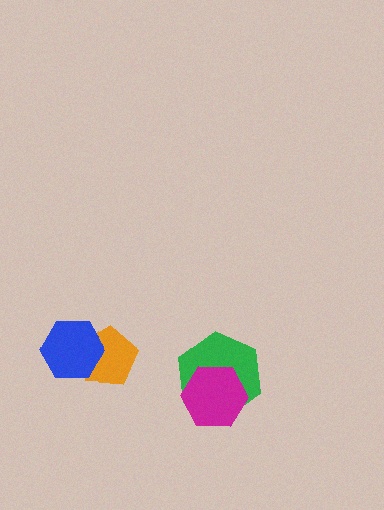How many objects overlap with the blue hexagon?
1 object overlaps with the blue hexagon.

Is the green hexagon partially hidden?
Yes, it is partially covered by another shape.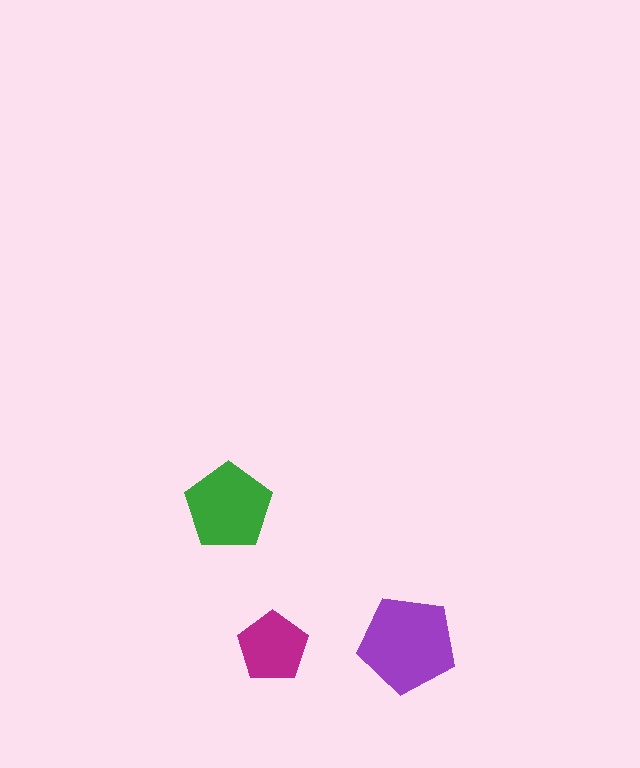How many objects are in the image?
There are 3 objects in the image.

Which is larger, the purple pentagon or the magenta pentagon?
The purple one.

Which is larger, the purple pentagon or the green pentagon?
The purple one.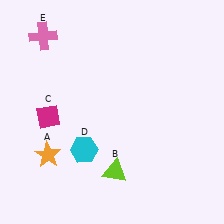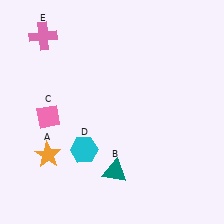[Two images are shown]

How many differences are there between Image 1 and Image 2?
There are 2 differences between the two images.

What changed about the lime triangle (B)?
In Image 1, B is lime. In Image 2, it changed to teal.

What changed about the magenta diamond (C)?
In Image 1, C is magenta. In Image 2, it changed to pink.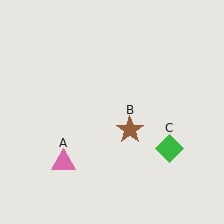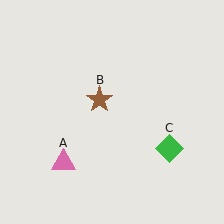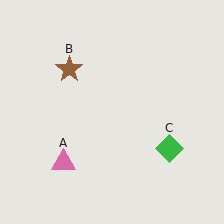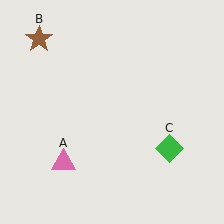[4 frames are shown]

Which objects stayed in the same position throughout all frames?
Pink triangle (object A) and green diamond (object C) remained stationary.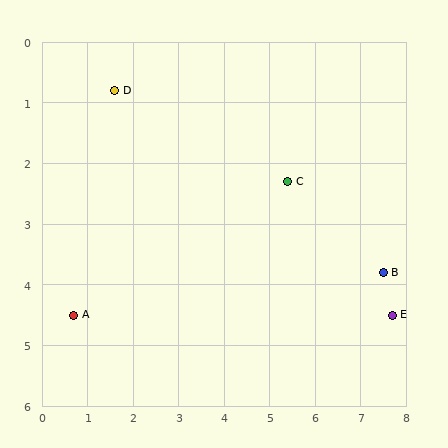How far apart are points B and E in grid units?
Points B and E are about 0.7 grid units apart.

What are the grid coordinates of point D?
Point D is at approximately (1.6, 0.8).